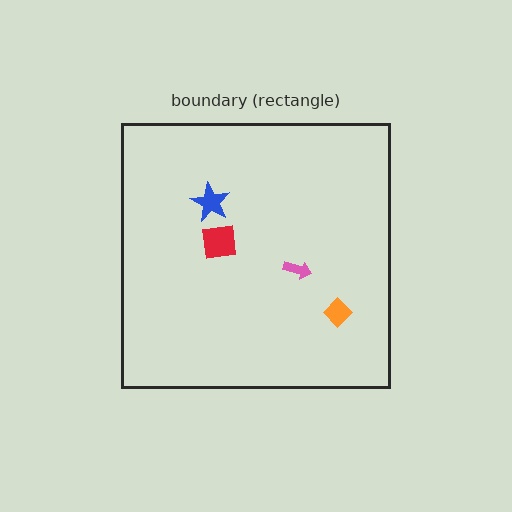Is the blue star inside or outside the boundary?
Inside.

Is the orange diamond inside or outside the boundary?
Inside.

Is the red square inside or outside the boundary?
Inside.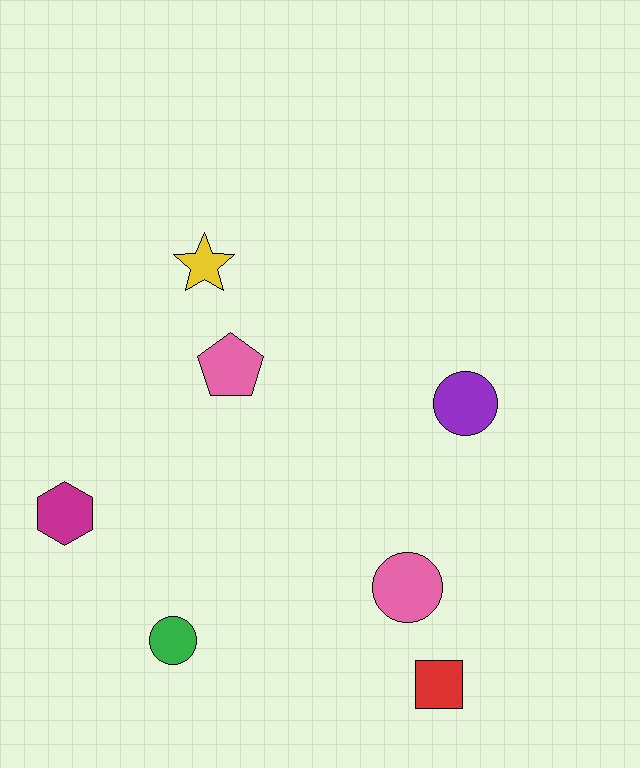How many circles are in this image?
There are 3 circles.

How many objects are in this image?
There are 7 objects.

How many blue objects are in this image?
There are no blue objects.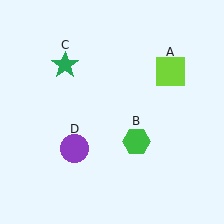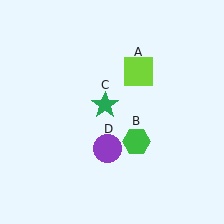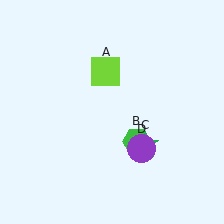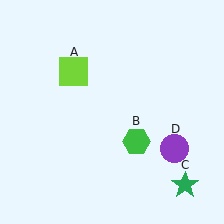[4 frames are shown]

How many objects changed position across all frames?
3 objects changed position: lime square (object A), green star (object C), purple circle (object D).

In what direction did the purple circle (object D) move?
The purple circle (object D) moved right.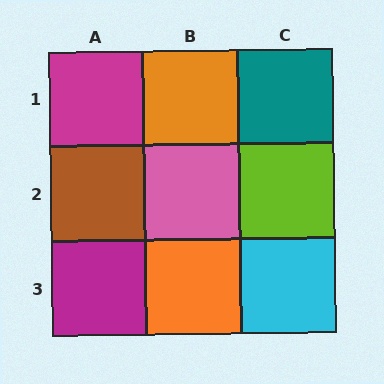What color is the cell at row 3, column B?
Orange.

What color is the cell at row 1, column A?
Magenta.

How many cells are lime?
1 cell is lime.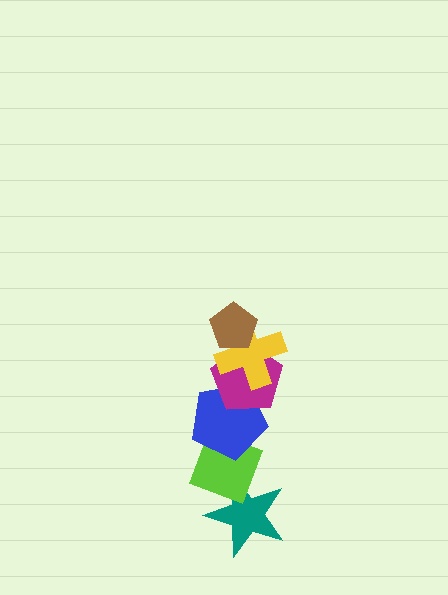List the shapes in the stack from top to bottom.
From top to bottom: the brown pentagon, the yellow cross, the magenta pentagon, the blue pentagon, the lime diamond, the teal star.